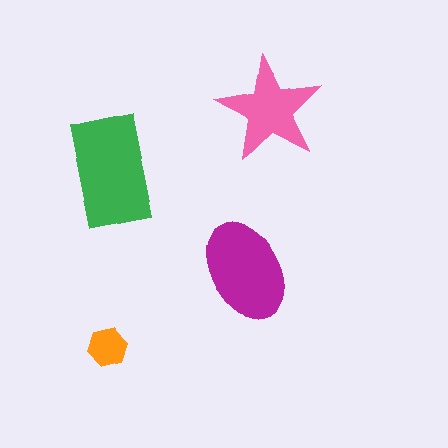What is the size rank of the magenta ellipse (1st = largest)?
2nd.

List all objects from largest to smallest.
The green rectangle, the magenta ellipse, the pink star, the orange hexagon.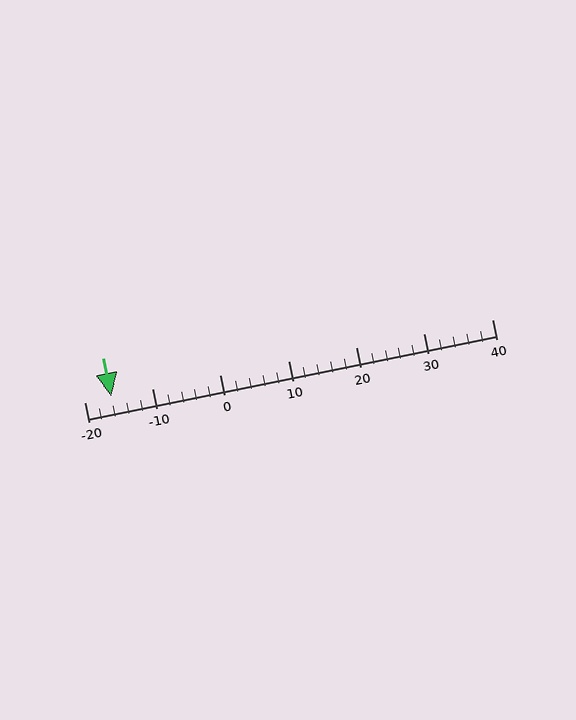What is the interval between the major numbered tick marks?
The major tick marks are spaced 10 units apart.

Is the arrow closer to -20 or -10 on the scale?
The arrow is closer to -20.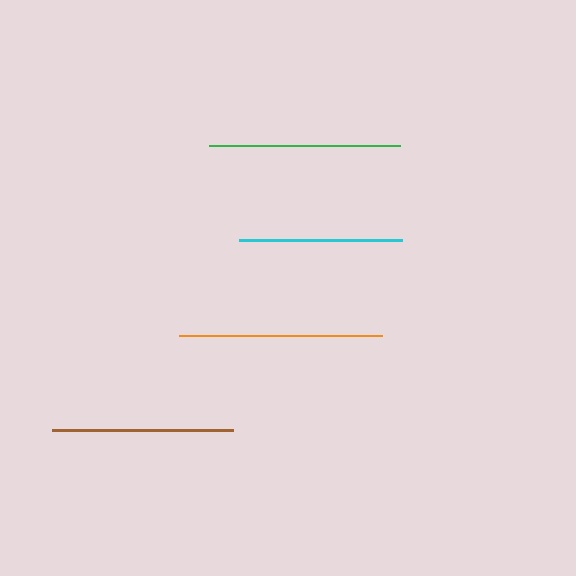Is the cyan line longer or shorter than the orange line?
The orange line is longer than the cyan line.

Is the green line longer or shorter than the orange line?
The orange line is longer than the green line.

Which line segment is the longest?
The orange line is the longest at approximately 204 pixels.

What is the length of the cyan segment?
The cyan segment is approximately 163 pixels long.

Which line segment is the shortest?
The cyan line is the shortest at approximately 163 pixels.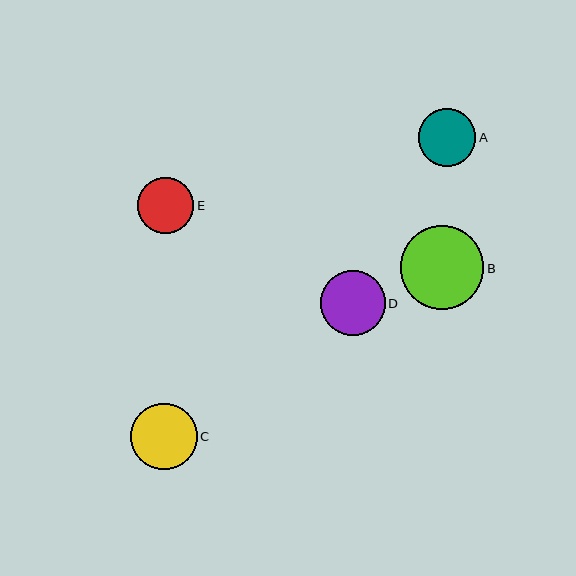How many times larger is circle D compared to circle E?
Circle D is approximately 1.2 times the size of circle E.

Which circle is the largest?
Circle B is the largest with a size of approximately 84 pixels.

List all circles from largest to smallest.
From largest to smallest: B, C, D, A, E.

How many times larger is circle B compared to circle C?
Circle B is approximately 1.3 times the size of circle C.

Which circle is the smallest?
Circle E is the smallest with a size of approximately 56 pixels.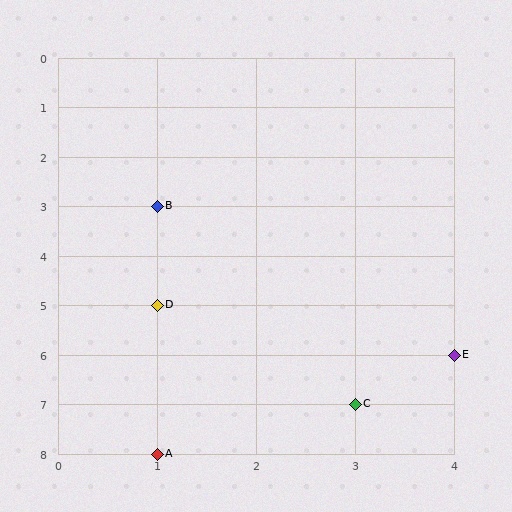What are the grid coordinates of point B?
Point B is at grid coordinates (1, 3).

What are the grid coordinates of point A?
Point A is at grid coordinates (1, 8).